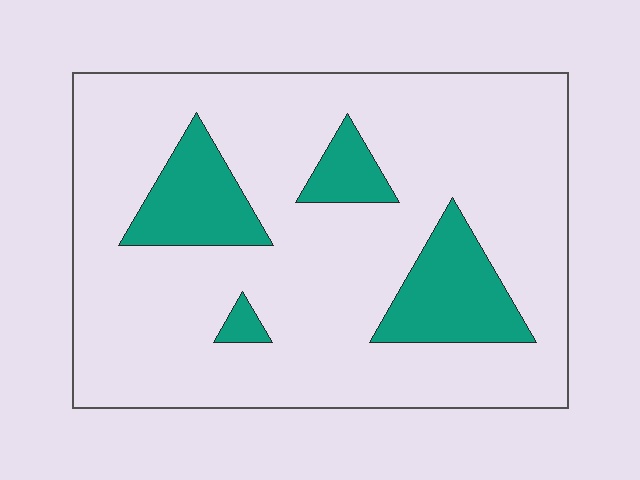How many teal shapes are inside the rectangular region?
4.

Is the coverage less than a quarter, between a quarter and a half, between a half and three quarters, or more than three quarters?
Less than a quarter.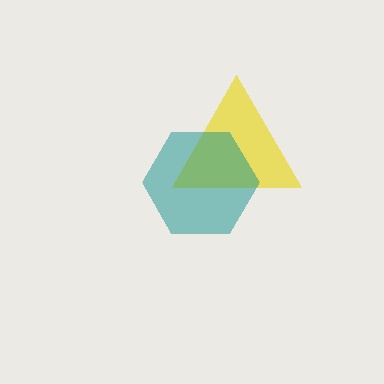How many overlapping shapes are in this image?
There are 2 overlapping shapes in the image.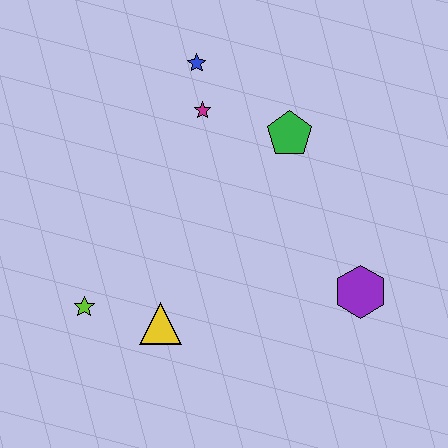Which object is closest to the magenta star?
The blue star is closest to the magenta star.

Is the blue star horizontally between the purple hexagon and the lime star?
Yes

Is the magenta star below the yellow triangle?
No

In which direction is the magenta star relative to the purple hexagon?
The magenta star is above the purple hexagon.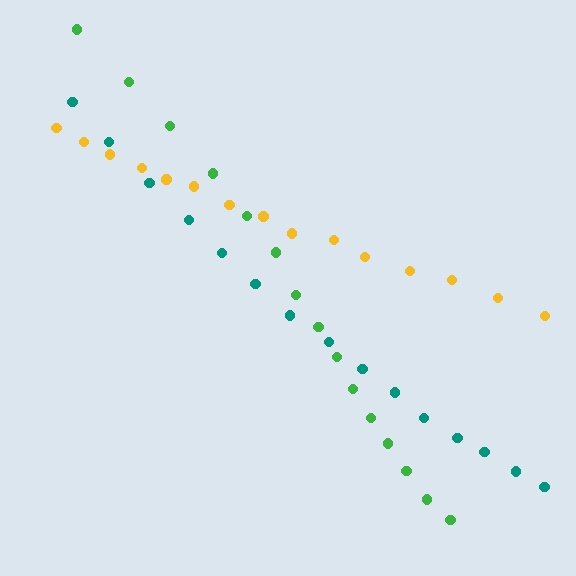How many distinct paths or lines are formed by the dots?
There are 3 distinct paths.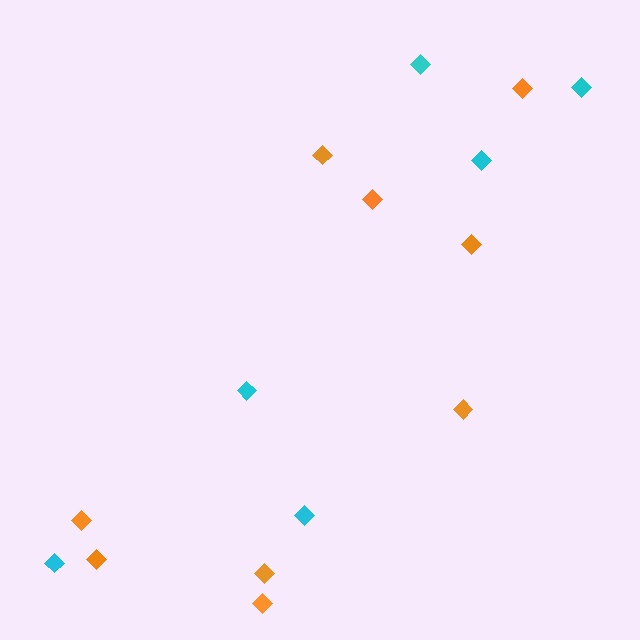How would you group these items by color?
There are 2 groups: one group of cyan diamonds (6) and one group of orange diamonds (9).